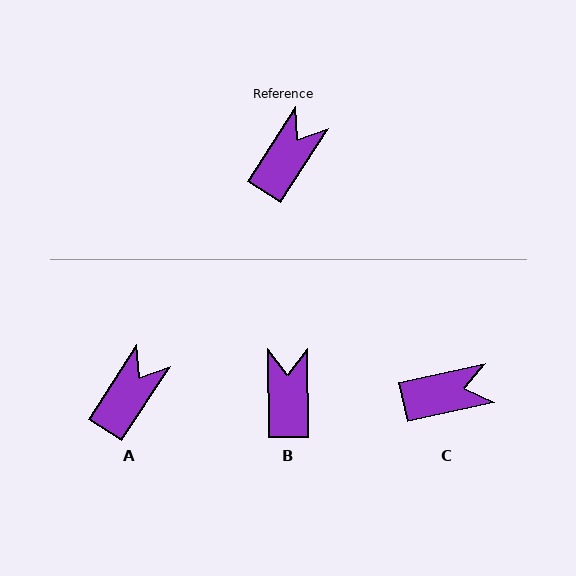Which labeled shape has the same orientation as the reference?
A.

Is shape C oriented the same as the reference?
No, it is off by about 45 degrees.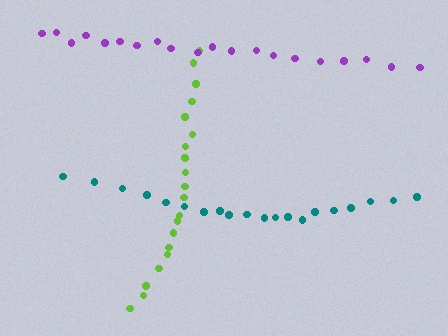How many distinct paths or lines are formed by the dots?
There are 3 distinct paths.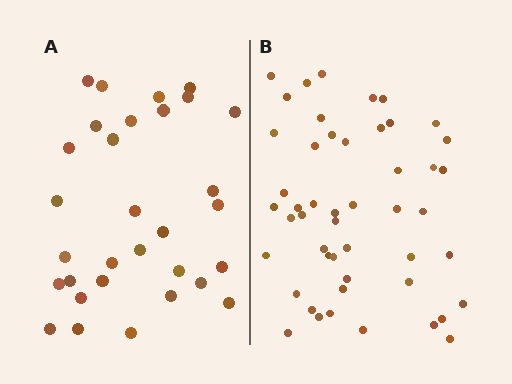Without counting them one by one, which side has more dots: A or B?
Region B (the right region) has more dots.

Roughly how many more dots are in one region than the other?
Region B has approximately 20 more dots than region A.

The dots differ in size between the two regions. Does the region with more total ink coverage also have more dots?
No. Region A has more total ink coverage because its dots are larger, but region B actually contains more individual dots. Total area can be misleading — the number of items is what matters here.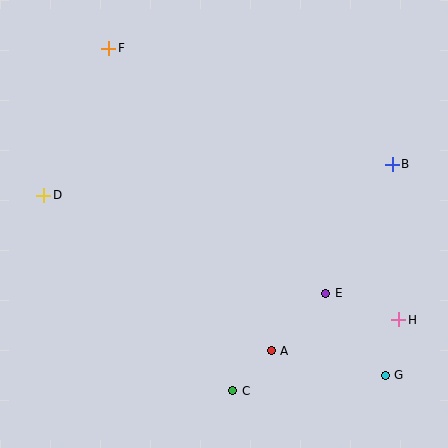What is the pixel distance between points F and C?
The distance between F and C is 365 pixels.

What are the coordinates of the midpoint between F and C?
The midpoint between F and C is at (171, 219).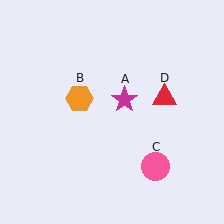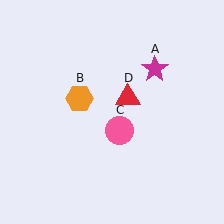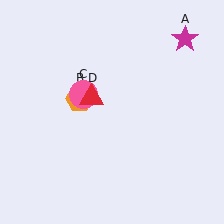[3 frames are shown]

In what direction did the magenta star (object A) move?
The magenta star (object A) moved up and to the right.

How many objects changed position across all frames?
3 objects changed position: magenta star (object A), pink circle (object C), red triangle (object D).